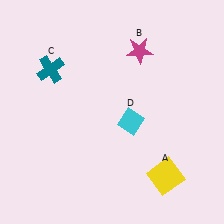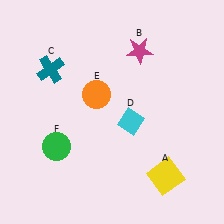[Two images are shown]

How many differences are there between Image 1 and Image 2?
There are 2 differences between the two images.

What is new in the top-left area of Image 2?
An orange circle (E) was added in the top-left area of Image 2.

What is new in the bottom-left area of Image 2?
A green circle (F) was added in the bottom-left area of Image 2.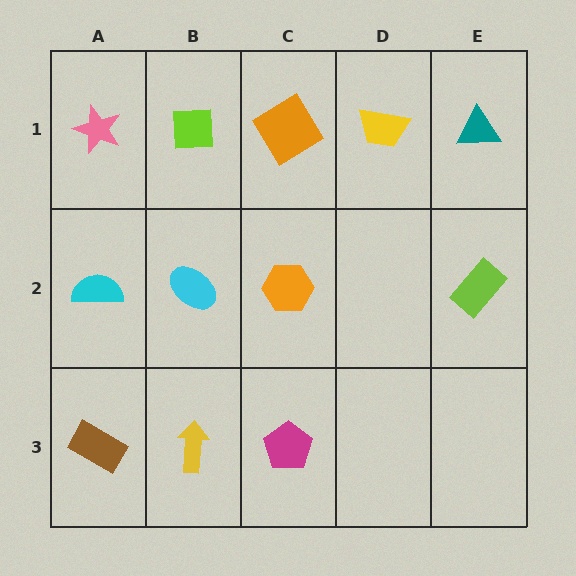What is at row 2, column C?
An orange hexagon.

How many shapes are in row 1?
5 shapes.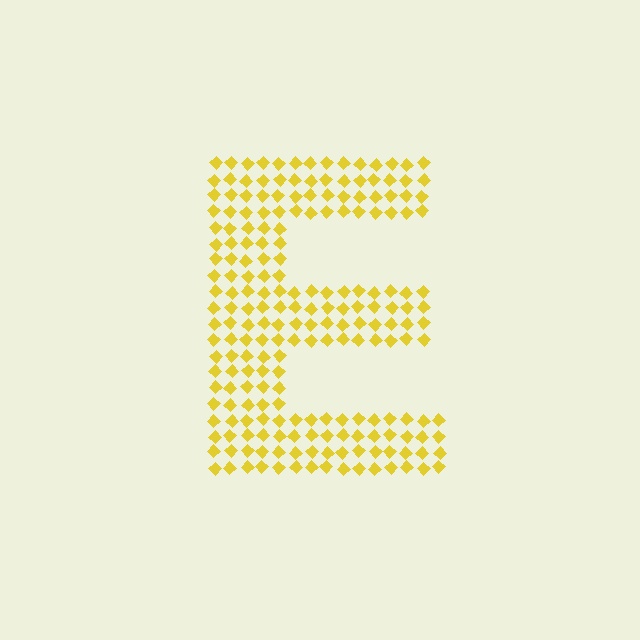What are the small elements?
The small elements are diamonds.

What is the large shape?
The large shape is the letter E.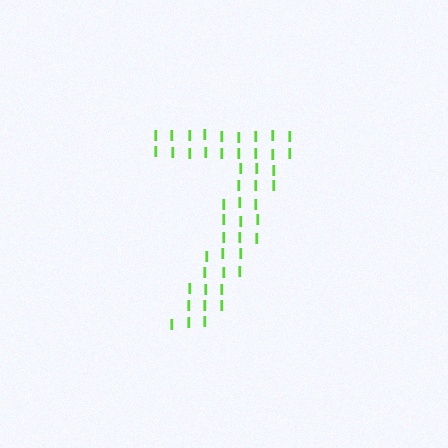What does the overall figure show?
The overall figure shows the digit 7.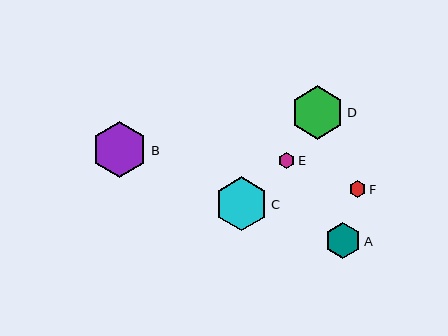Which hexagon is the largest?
Hexagon B is the largest with a size of approximately 56 pixels.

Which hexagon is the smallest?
Hexagon F is the smallest with a size of approximately 16 pixels.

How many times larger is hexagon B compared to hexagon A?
Hexagon B is approximately 1.5 times the size of hexagon A.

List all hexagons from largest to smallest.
From largest to smallest: B, C, D, A, E, F.